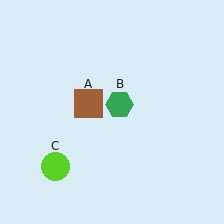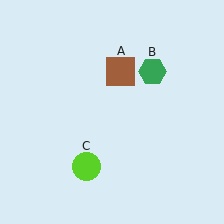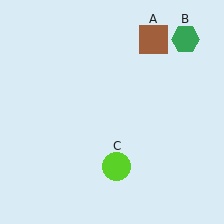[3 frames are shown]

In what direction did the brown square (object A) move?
The brown square (object A) moved up and to the right.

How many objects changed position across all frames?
3 objects changed position: brown square (object A), green hexagon (object B), lime circle (object C).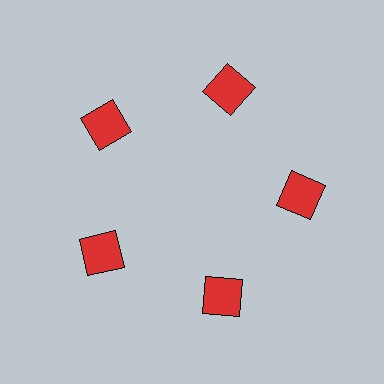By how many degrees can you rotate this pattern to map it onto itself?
The pattern maps onto itself every 72 degrees of rotation.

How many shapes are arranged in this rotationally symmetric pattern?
There are 5 shapes, arranged in 5 groups of 1.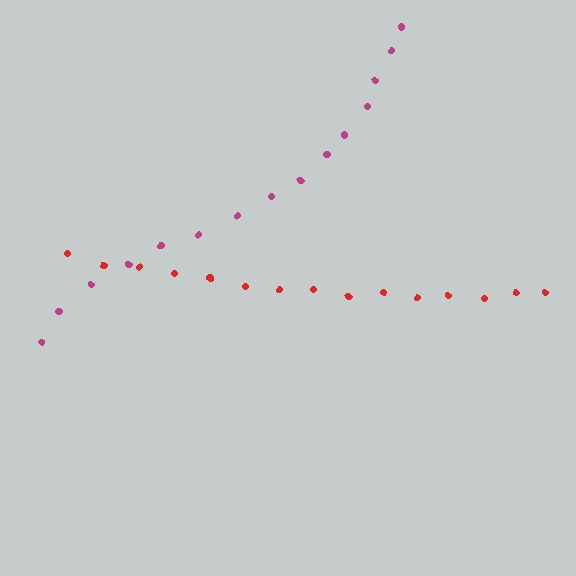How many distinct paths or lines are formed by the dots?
There are 2 distinct paths.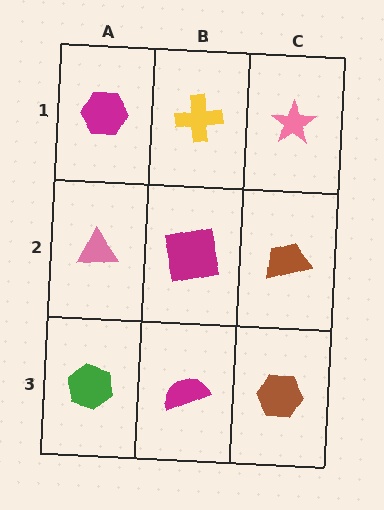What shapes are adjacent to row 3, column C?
A brown trapezoid (row 2, column C), a magenta semicircle (row 3, column B).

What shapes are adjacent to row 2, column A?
A magenta hexagon (row 1, column A), a green hexagon (row 3, column A), a magenta square (row 2, column B).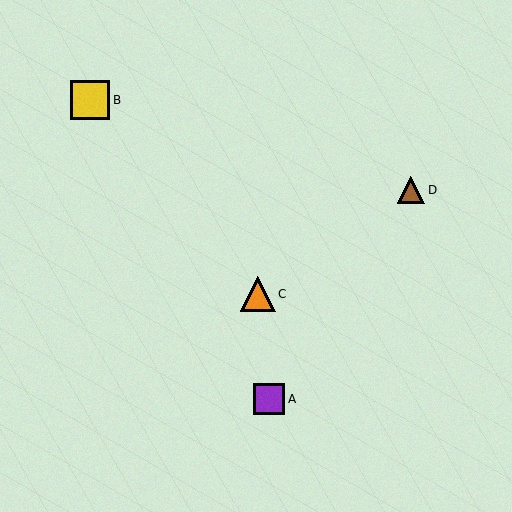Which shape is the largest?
The yellow square (labeled B) is the largest.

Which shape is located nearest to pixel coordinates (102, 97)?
The yellow square (labeled B) at (90, 100) is nearest to that location.